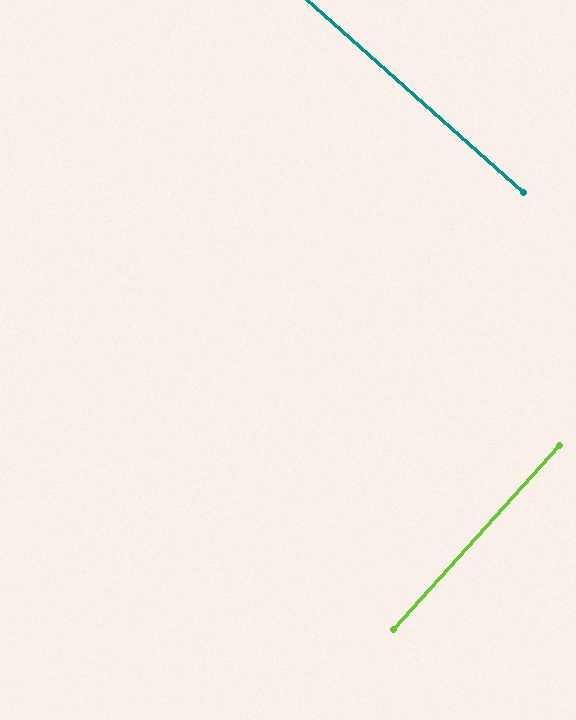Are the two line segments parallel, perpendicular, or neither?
Perpendicular — they meet at approximately 90°.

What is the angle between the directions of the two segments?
Approximately 90 degrees.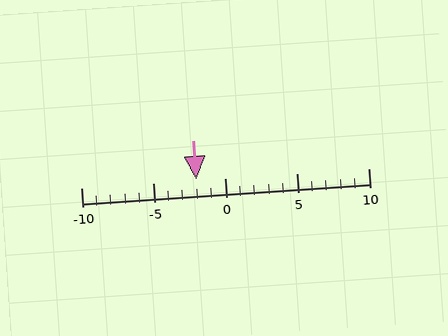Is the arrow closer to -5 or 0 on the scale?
The arrow is closer to 0.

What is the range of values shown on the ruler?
The ruler shows values from -10 to 10.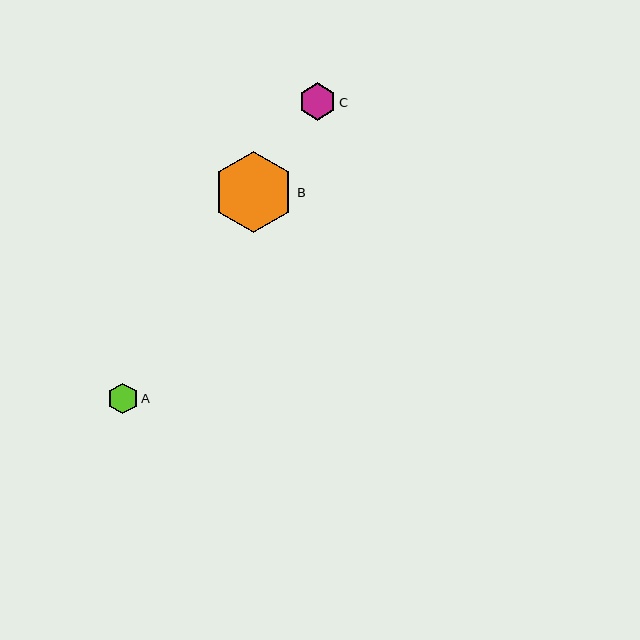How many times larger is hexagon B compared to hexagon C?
Hexagon B is approximately 2.2 times the size of hexagon C.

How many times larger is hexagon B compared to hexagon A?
Hexagon B is approximately 2.6 times the size of hexagon A.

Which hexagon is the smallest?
Hexagon A is the smallest with a size of approximately 31 pixels.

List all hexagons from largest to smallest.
From largest to smallest: B, C, A.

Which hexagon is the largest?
Hexagon B is the largest with a size of approximately 81 pixels.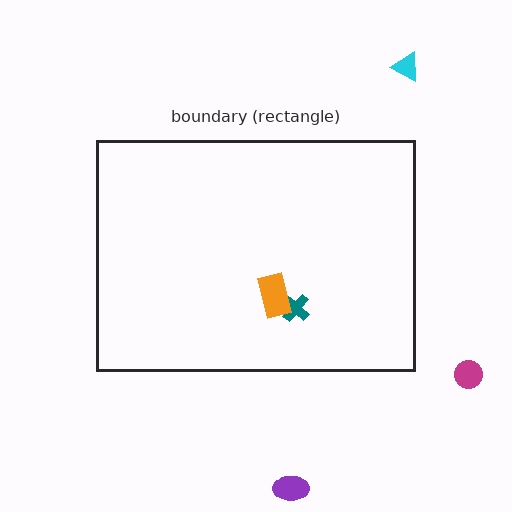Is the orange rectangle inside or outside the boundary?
Inside.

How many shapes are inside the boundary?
2 inside, 3 outside.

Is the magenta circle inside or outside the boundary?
Outside.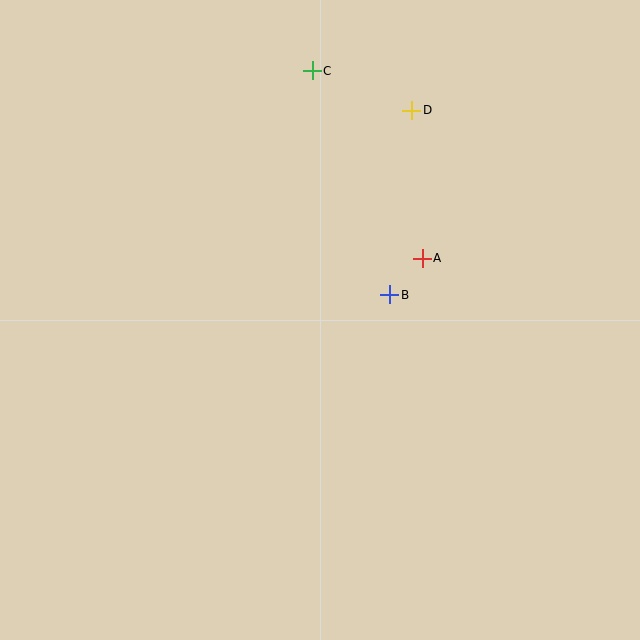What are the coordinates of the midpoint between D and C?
The midpoint between D and C is at (362, 90).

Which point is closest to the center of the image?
Point B at (390, 295) is closest to the center.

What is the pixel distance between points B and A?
The distance between B and A is 49 pixels.